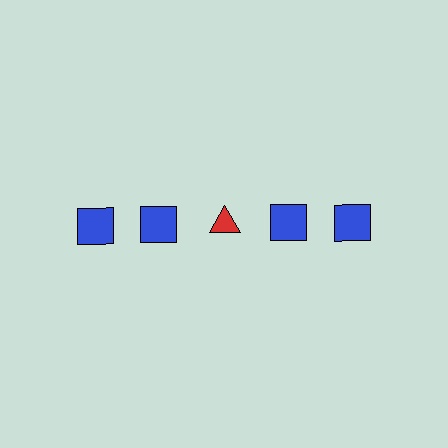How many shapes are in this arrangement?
There are 5 shapes arranged in a grid pattern.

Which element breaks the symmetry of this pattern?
The red triangle in the top row, center column breaks the symmetry. All other shapes are blue squares.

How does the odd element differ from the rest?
It differs in both color (red instead of blue) and shape (triangle instead of square).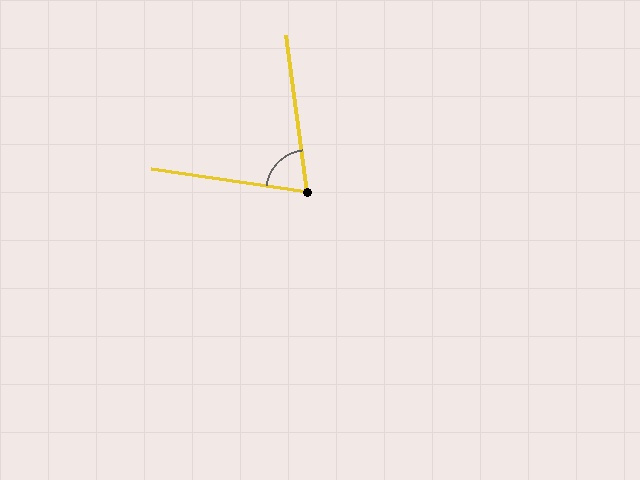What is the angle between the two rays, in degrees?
Approximately 74 degrees.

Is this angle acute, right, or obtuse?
It is acute.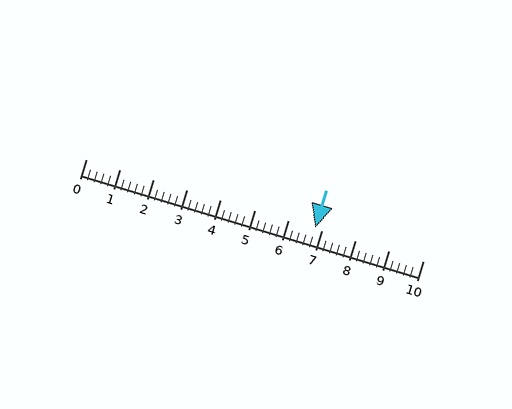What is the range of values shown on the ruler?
The ruler shows values from 0 to 10.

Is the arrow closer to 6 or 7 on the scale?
The arrow is closer to 7.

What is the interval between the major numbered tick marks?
The major tick marks are spaced 1 units apart.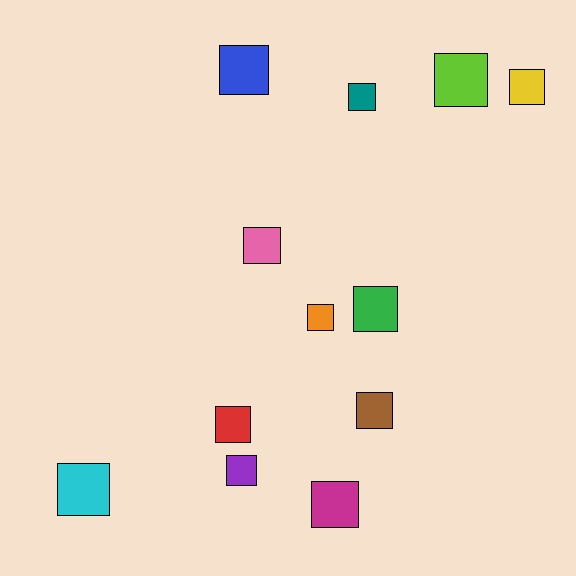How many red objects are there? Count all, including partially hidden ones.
There is 1 red object.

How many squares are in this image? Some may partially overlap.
There are 12 squares.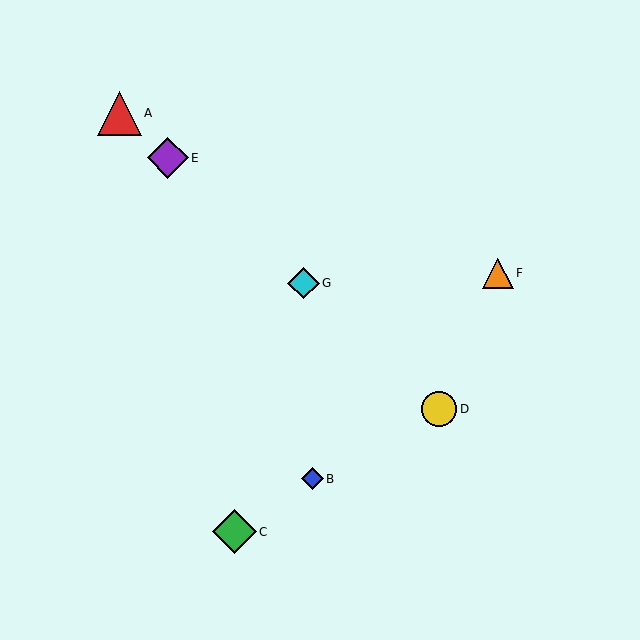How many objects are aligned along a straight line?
4 objects (A, D, E, G) are aligned along a straight line.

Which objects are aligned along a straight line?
Objects A, D, E, G are aligned along a straight line.